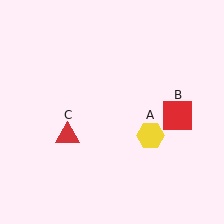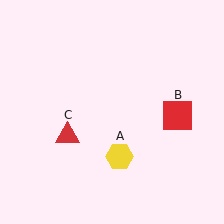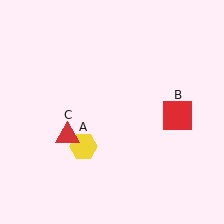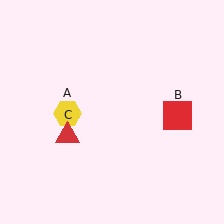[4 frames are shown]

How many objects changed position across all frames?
1 object changed position: yellow hexagon (object A).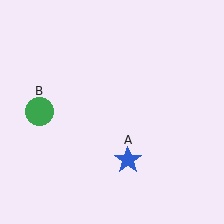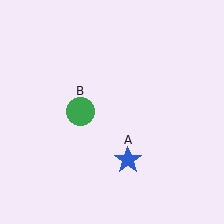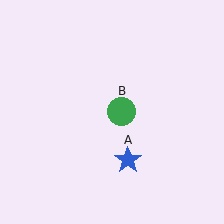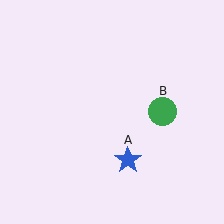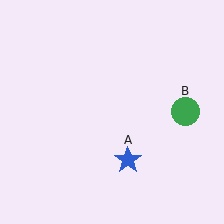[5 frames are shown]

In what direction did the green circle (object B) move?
The green circle (object B) moved right.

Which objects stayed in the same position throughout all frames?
Blue star (object A) remained stationary.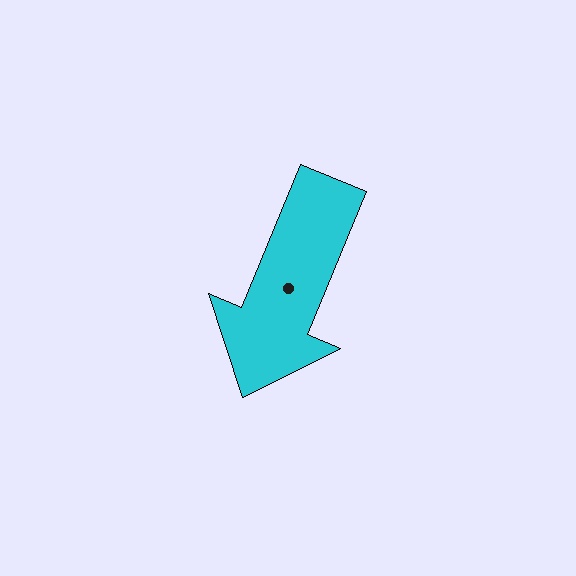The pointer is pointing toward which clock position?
Roughly 7 o'clock.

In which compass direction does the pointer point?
Southwest.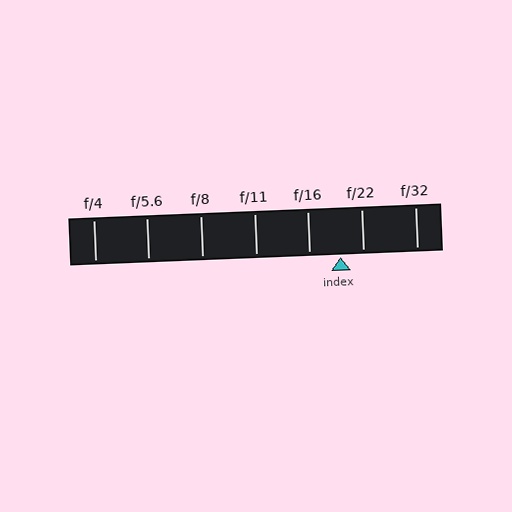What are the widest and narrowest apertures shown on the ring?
The widest aperture shown is f/4 and the narrowest is f/32.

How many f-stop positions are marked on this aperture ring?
There are 7 f-stop positions marked.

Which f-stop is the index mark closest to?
The index mark is closest to f/22.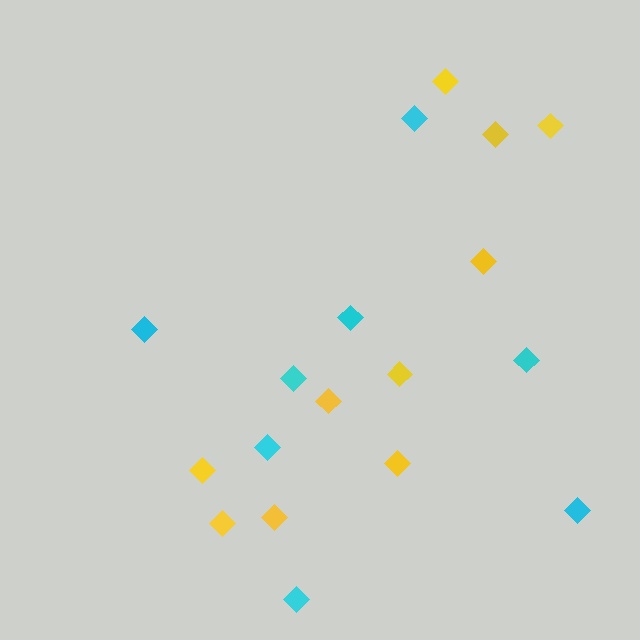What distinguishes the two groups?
There are 2 groups: one group of cyan diamonds (8) and one group of yellow diamonds (10).